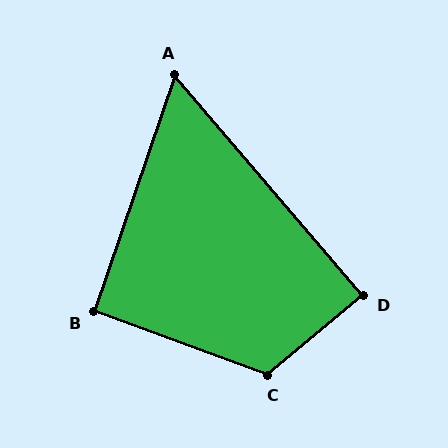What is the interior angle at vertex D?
Approximately 89 degrees (approximately right).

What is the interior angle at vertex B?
Approximately 91 degrees (approximately right).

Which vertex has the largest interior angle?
C, at approximately 121 degrees.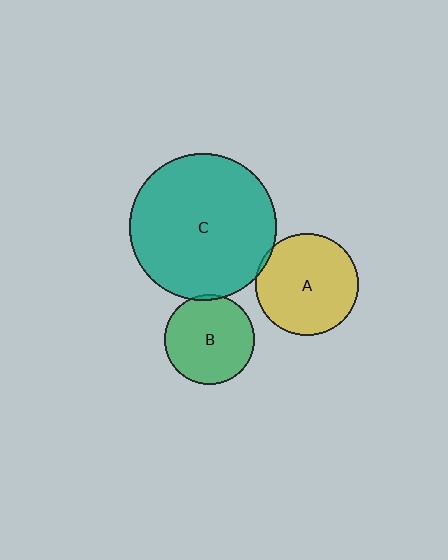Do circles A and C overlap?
Yes.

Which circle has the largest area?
Circle C (teal).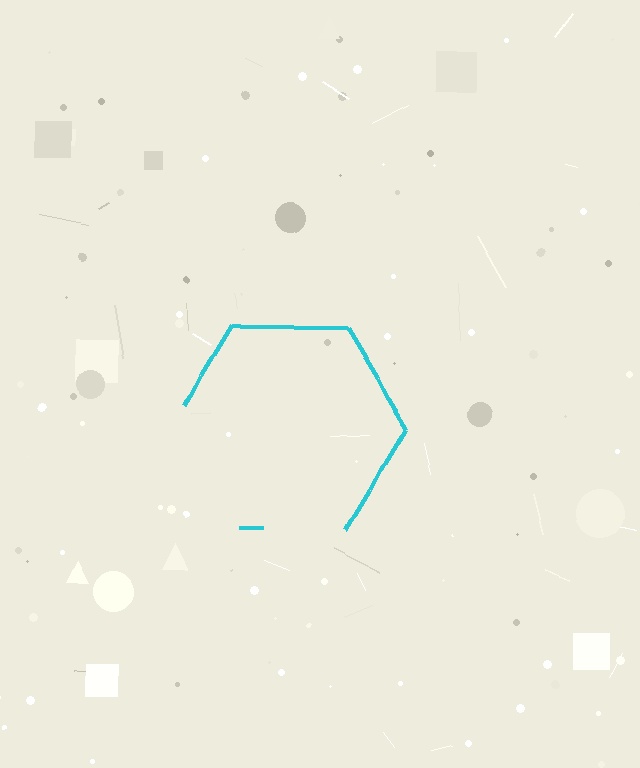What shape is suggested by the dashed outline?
The dashed outline suggests a hexagon.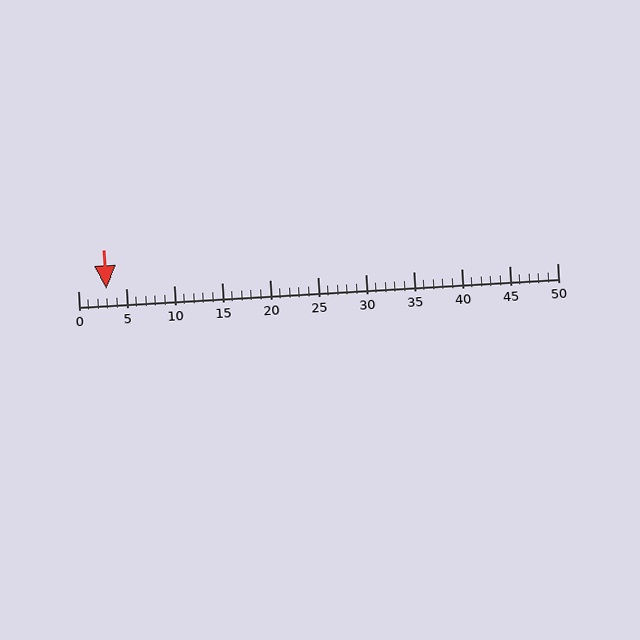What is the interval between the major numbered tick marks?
The major tick marks are spaced 5 units apart.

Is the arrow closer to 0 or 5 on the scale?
The arrow is closer to 5.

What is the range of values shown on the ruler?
The ruler shows values from 0 to 50.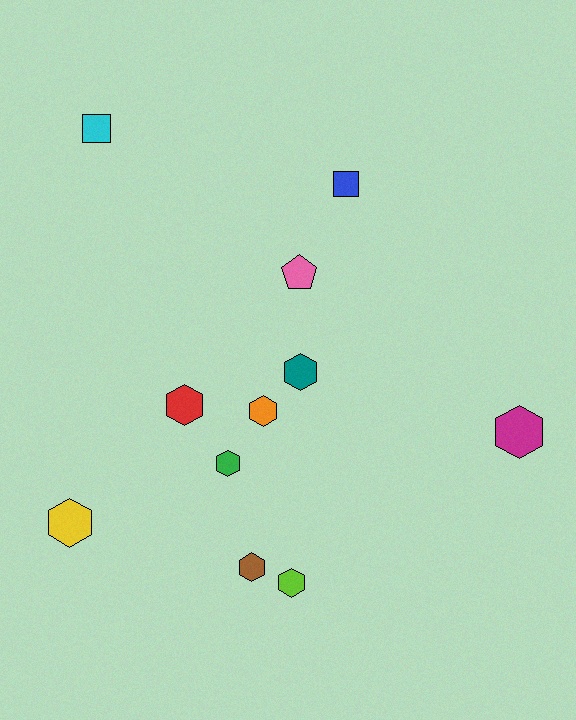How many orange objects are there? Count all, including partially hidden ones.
There is 1 orange object.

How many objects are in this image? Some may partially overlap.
There are 11 objects.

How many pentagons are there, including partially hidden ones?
There is 1 pentagon.